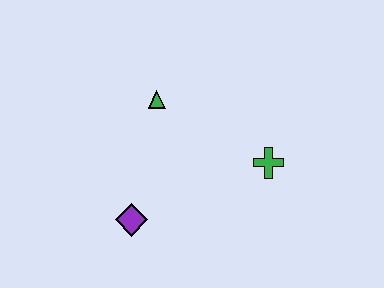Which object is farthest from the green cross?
The purple diamond is farthest from the green cross.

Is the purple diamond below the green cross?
Yes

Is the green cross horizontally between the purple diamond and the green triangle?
No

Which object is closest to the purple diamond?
The green triangle is closest to the purple diamond.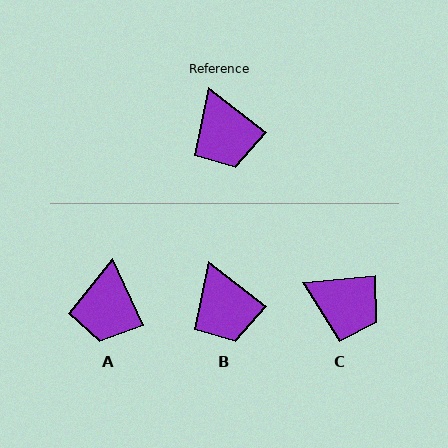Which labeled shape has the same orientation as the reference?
B.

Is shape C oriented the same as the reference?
No, it is off by about 43 degrees.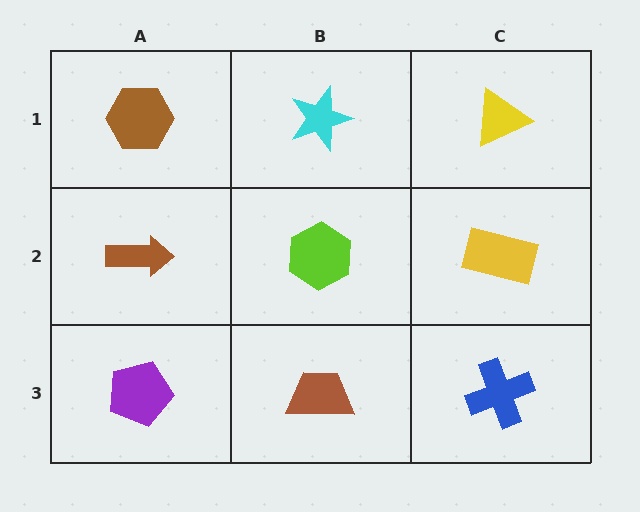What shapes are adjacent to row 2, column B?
A cyan star (row 1, column B), a brown trapezoid (row 3, column B), a brown arrow (row 2, column A), a yellow rectangle (row 2, column C).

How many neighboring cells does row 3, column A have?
2.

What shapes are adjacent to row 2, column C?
A yellow triangle (row 1, column C), a blue cross (row 3, column C), a lime hexagon (row 2, column B).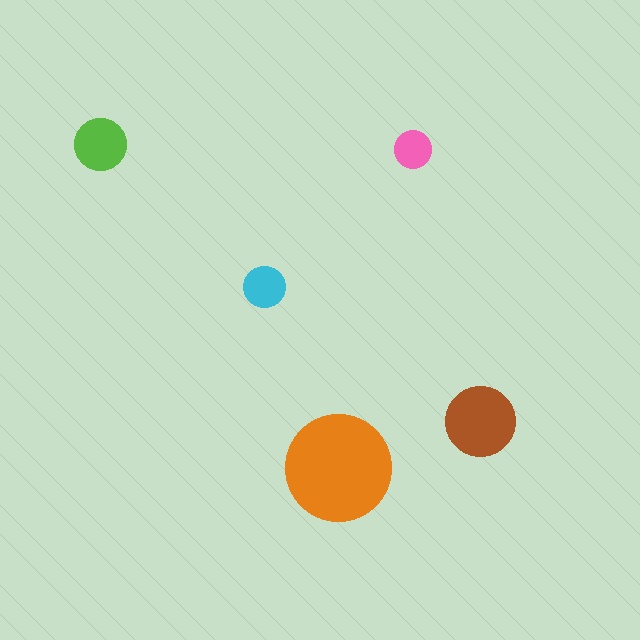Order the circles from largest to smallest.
the orange one, the brown one, the lime one, the cyan one, the pink one.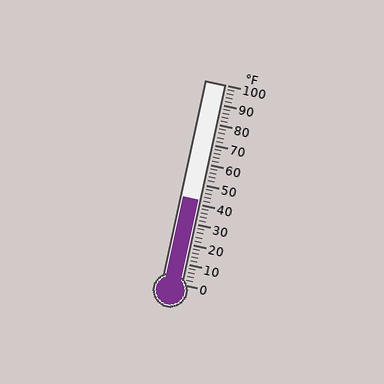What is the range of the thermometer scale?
The thermometer scale ranges from 0°F to 100°F.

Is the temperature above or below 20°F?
The temperature is above 20°F.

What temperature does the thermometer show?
The thermometer shows approximately 42°F.